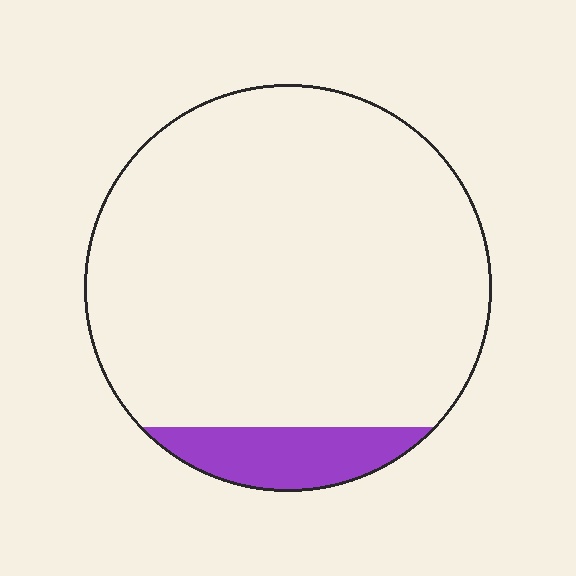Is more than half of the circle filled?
No.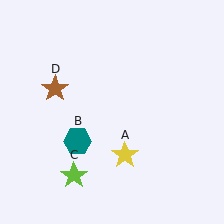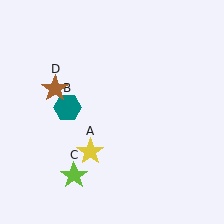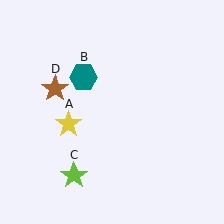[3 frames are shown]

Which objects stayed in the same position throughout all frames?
Lime star (object C) and brown star (object D) remained stationary.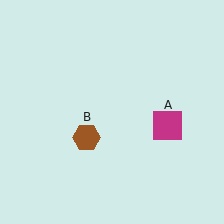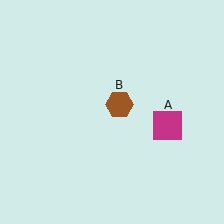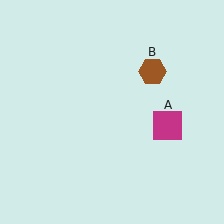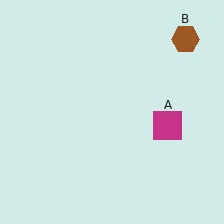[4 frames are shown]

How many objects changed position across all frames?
1 object changed position: brown hexagon (object B).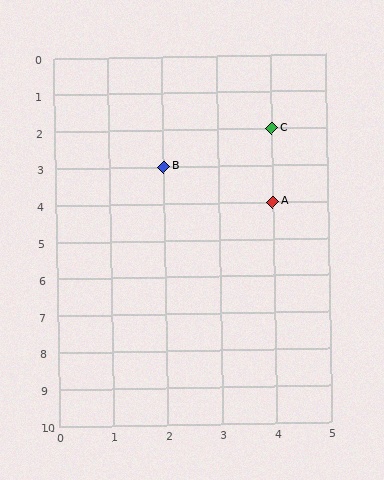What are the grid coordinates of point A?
Point A is at grid coordinates (4, 4).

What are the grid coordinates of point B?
Point B is at grid coordinates (2, 3).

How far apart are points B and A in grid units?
Points B and A are 2 columns and 1 row apart (about 2.2 grid units diagonally).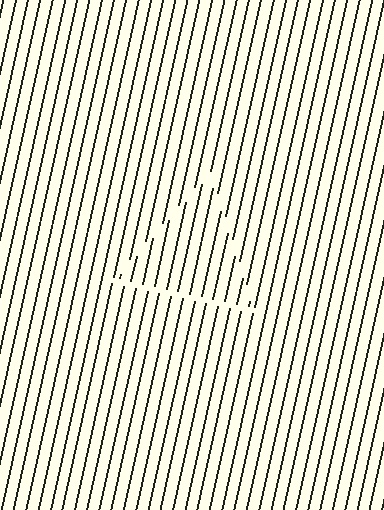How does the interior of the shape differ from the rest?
The interior of the shape contains the same grating, shifted by half a period — the contour is defined by the phase discontinuity where line-ends from the inner and outer gratings abut.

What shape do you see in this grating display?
An illusory triangle. The interior of the shape contains the same grating, shifted by half a period — the contour is defined by the phase discontinuity where line-ends from the inner and outer gratings abut.